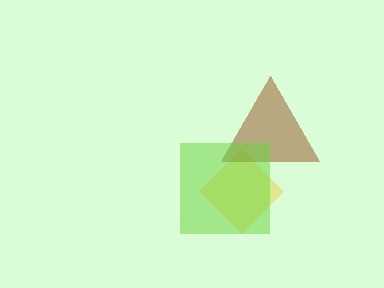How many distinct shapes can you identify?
There are 3 distinct shapes: a yellow diamond, a brown triangle, a lime square.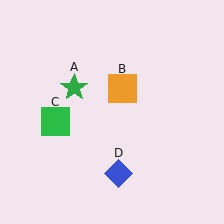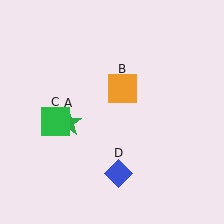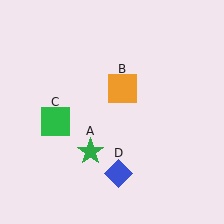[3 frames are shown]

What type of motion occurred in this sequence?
The green star (object A) rotated counterclockwise around the center of the scene.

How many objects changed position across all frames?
1 object changed position: green star (object A).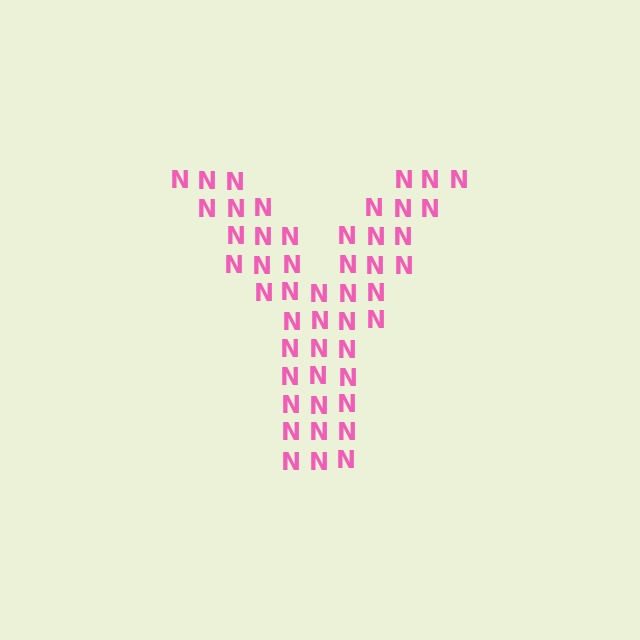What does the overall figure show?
The overall figure shows the letter Y.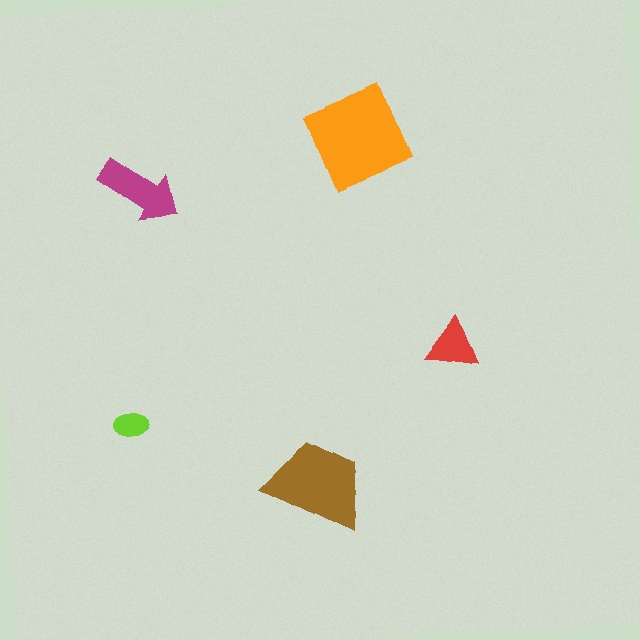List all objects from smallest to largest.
The lime ellipse, the red triangle, the magenta arrow, the brown trapezoid, the orange square.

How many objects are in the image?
There are 5 objects in the image.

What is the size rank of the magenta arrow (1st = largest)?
3rd.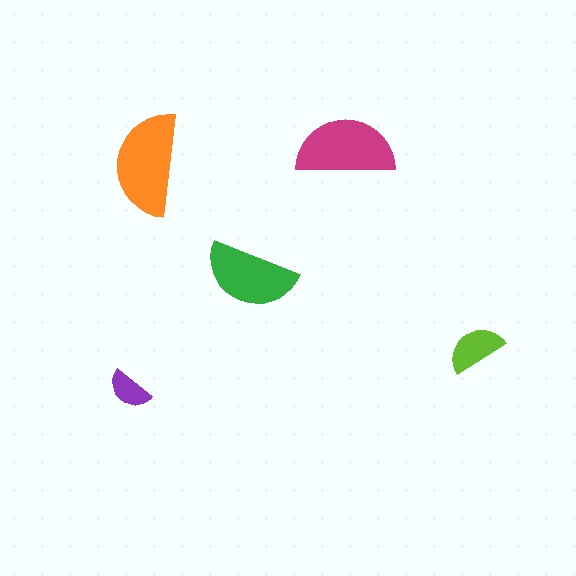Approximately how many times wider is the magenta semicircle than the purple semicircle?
About 2 times wider.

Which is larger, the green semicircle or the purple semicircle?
The green one.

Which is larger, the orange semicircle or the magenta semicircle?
The orange one.